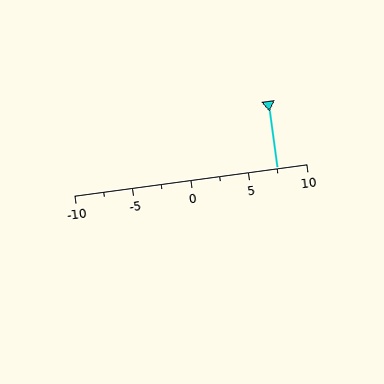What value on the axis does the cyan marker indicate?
The marker indicates approximately 7.5.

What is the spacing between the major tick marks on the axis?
The major ticks are spaced 5 apart.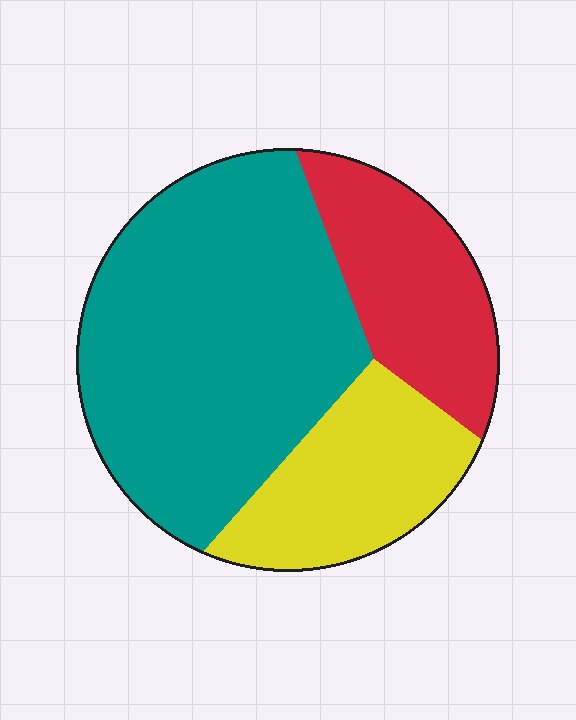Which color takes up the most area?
Teal, at roughly 55%.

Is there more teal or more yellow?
Teal.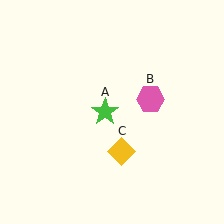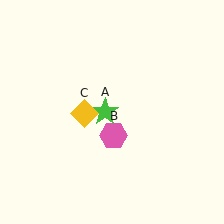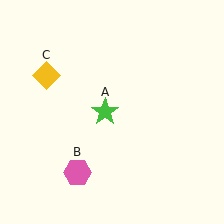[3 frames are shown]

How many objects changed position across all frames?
2 objects changed position: pink hexagon (object B), yellow diamond (object C).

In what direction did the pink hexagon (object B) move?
The pink hexagon (object B) moved down and to the left.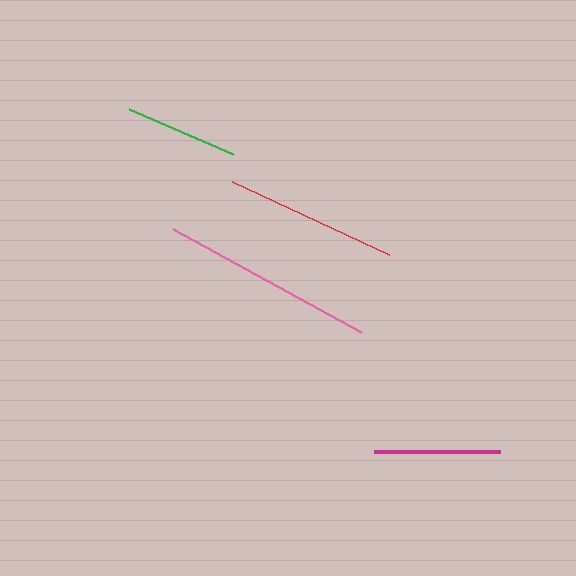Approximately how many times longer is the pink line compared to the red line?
The pink line is approximately 1.2 times the length of the red line.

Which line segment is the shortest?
The green line is the shortest at approximately 113 pixels.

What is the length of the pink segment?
The pink segment is approximately 214 pixels long.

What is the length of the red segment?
The red segment is approximately 173 pixels long.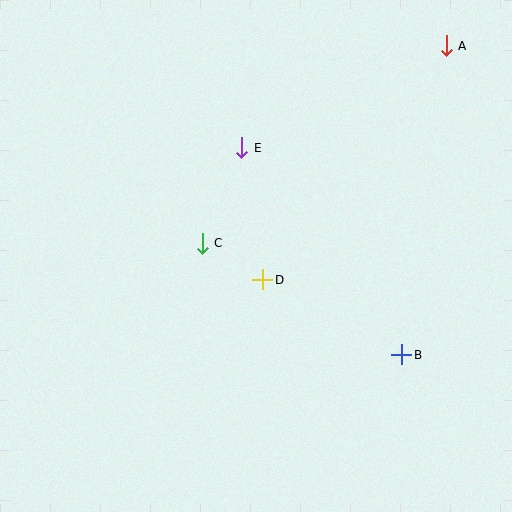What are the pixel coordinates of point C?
Point C is at (202, 243).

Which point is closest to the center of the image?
Point D at (263, 280) is closest to the center.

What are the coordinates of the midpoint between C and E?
The midpoint between C and E is at (222, 196).